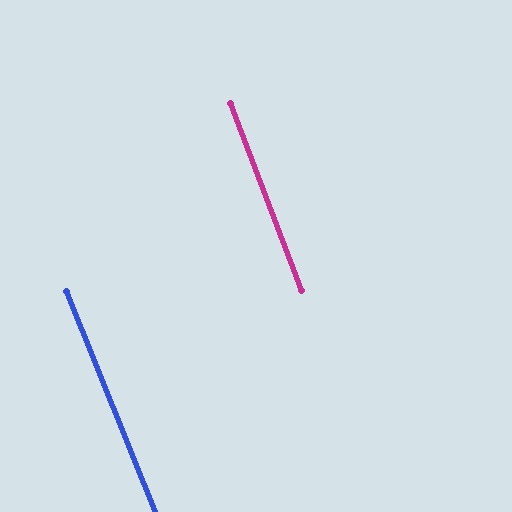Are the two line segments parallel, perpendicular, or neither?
Parallel — their directions differ by only 1.3°.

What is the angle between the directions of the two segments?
Approximately 1 degree.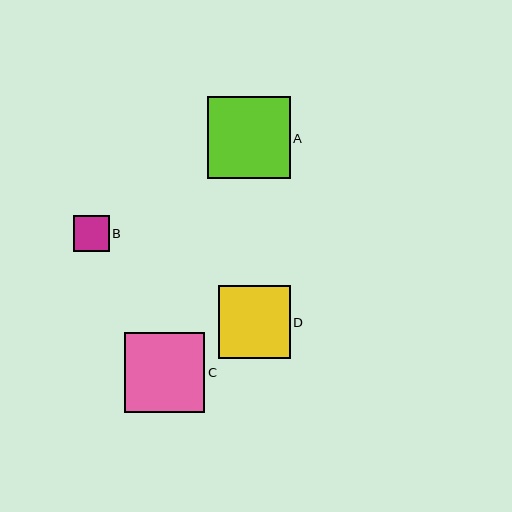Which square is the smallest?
Square B is the smallest with a size of approximately 36 pixels.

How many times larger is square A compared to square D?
Square A is approximately 1.1 times the size of square D.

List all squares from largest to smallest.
From largest to smallest: A, C, D, B.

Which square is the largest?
Square A is the largest with a size of approximately 82 pixels.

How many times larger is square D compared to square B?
Square D is approximately 2.0 times the size of square B.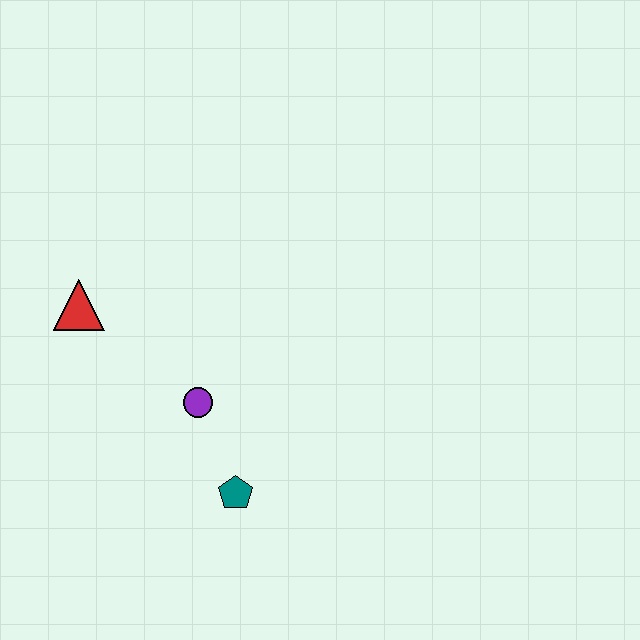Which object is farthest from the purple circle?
The red triangle is farthest from the purple circle.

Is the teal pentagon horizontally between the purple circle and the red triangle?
No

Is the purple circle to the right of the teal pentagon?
No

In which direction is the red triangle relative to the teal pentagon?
The red triangle is above the teal pentagon.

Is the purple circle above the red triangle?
No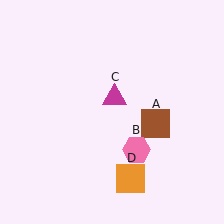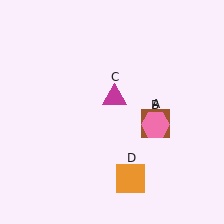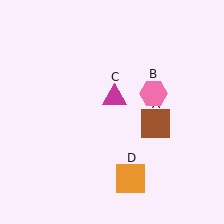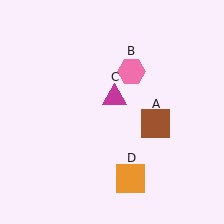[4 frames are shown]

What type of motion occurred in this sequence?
The pink hexagon (object B) rotated counterclockwise around the center of the scene.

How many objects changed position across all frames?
1 object changed position: pink hexagon (object B).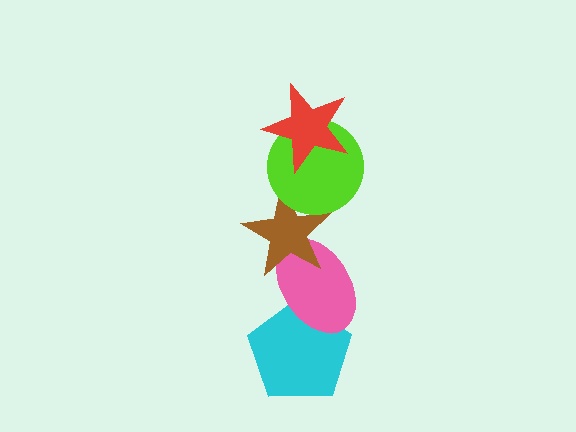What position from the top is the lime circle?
The lime circle is 2nd from the top.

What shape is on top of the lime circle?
The red star is on top of the lime circle.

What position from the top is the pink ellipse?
The pink ellipse is 4th from the top.